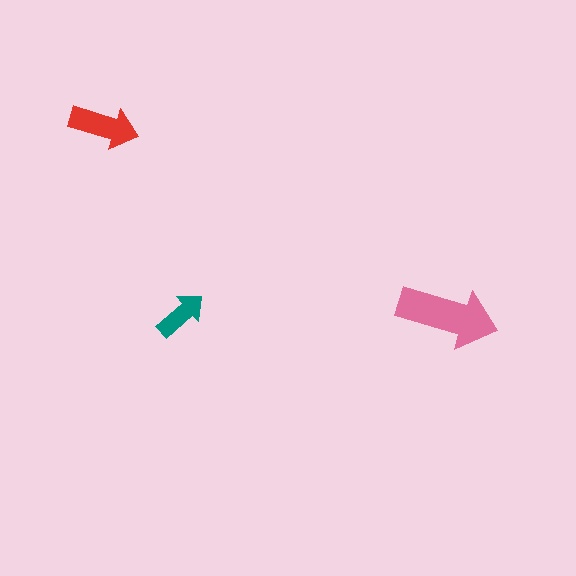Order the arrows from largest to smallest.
the pink one, the red one, the teal one.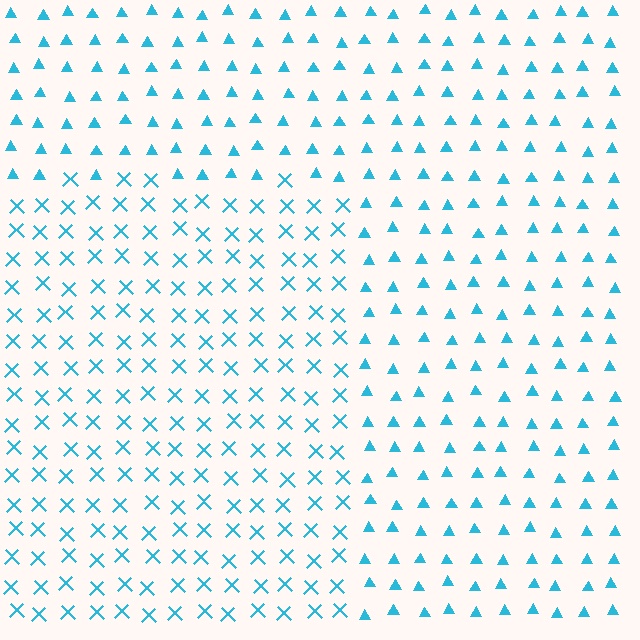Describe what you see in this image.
The image is filled with small cyan elements arranged in a uniform grid. A rectangle-shaped region contains X marks, while the surrounding area contains triangles. The boundary is defined purely by the change in element shape.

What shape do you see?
I see a rectangle.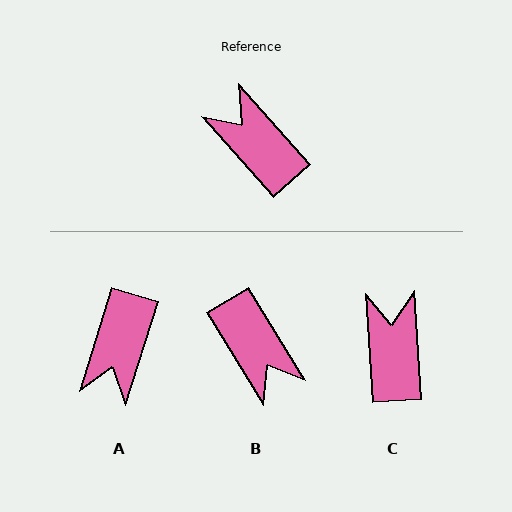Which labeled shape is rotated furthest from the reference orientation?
B, about 170 degrees away.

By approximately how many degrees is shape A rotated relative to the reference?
Approximately 121 degrees counter-clockwise.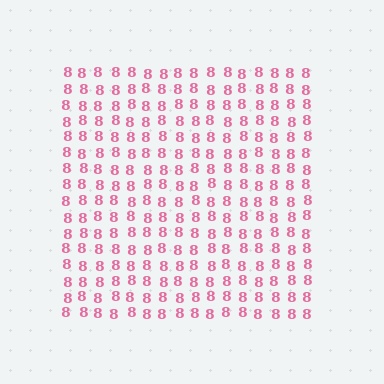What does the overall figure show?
The overall figure shows a square.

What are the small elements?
The small elements are digit 8's.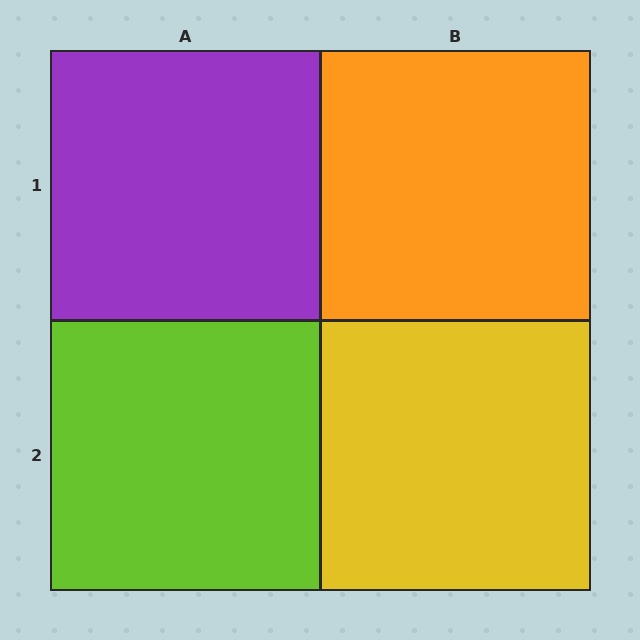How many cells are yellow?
1 cell is yellow.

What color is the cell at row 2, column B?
Yellow.